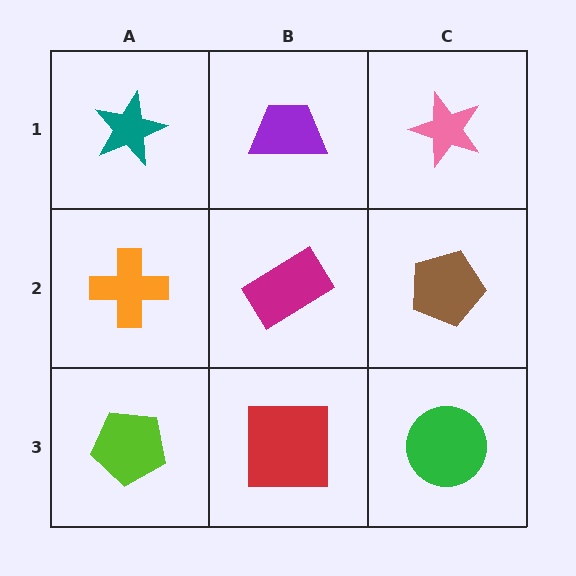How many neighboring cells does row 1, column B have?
3.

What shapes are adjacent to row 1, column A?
An orange cross (row 2, column A), a purple trapezoid (row 1, column B).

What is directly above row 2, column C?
A pink star.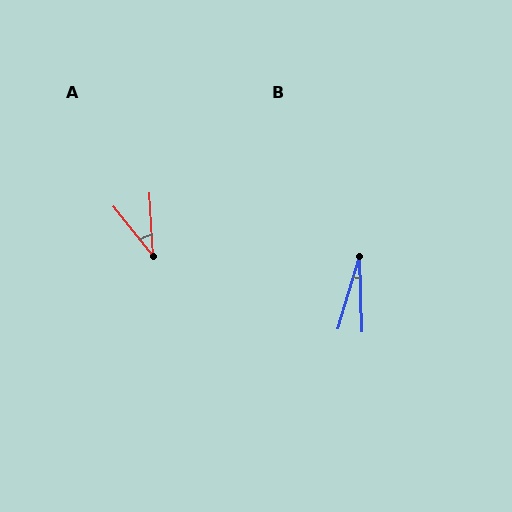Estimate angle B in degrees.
Approximately 18 degrees.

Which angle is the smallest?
B, at approximately 18 degrees.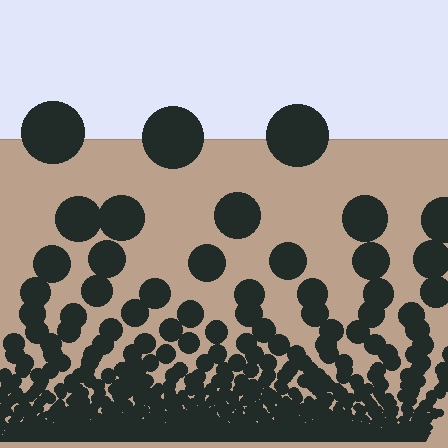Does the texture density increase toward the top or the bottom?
Density increases toward the bottom.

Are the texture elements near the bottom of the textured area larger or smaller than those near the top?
Smaller. The gradient is inverted — elements near the bottom are smaller and denser.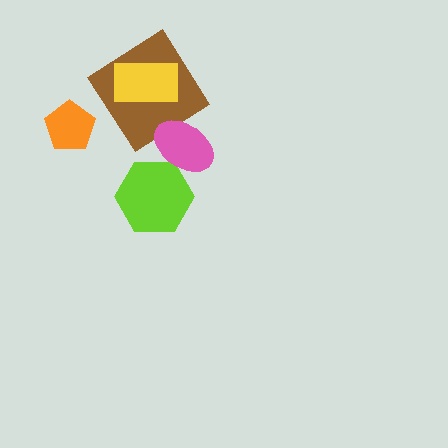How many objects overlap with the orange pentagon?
0 objects overlap with the orange pentagon.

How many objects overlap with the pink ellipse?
2 objects overlap with the pink ellipse.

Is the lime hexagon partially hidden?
Yes, it is partially covered by another shape.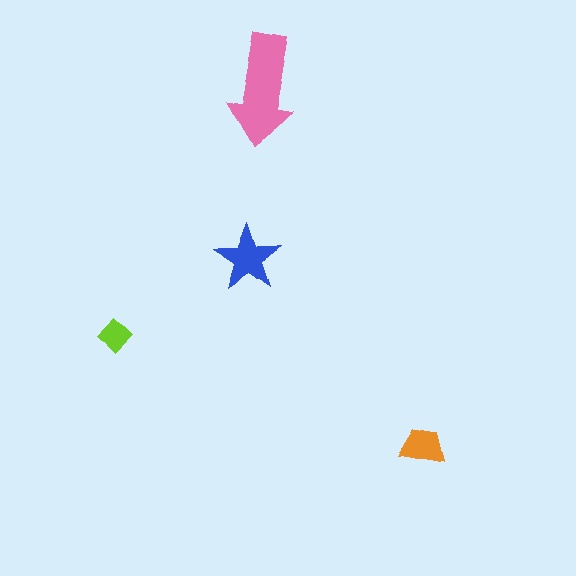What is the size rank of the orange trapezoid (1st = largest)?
3rd.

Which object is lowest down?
The orange trapezoid is bottommost.